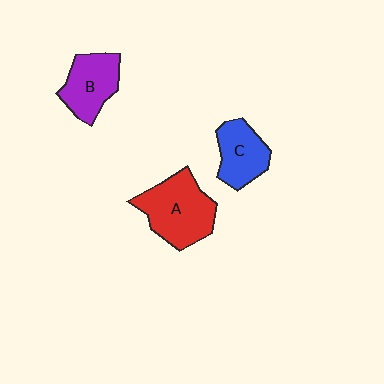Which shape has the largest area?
Shape A (red).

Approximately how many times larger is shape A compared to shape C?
Approximately 1.5 times.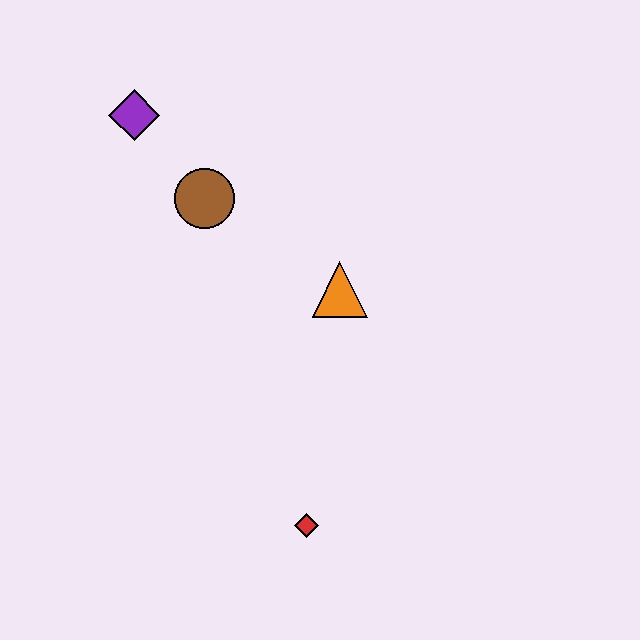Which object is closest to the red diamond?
The orange triangle is closest to the red diamond.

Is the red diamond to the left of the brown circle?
No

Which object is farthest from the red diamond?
The purple diamond is farthest from the red diamond.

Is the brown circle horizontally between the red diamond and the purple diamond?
Yes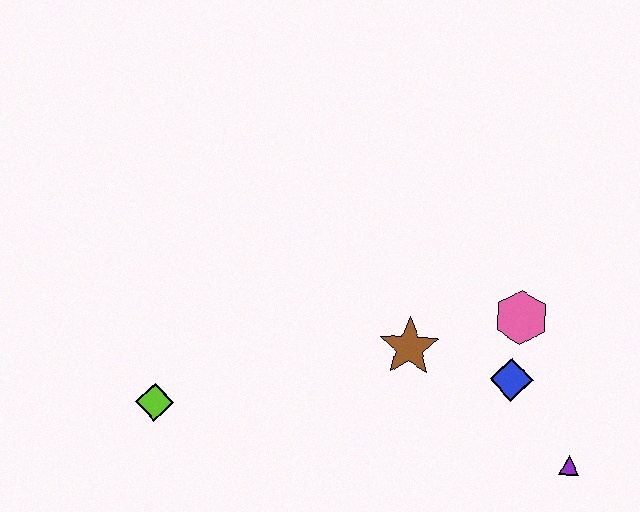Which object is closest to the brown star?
The blue diamond is closest to the brown star.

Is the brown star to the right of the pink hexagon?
No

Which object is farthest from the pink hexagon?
The lime diamond is farthest from the pink hexagon.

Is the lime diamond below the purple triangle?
No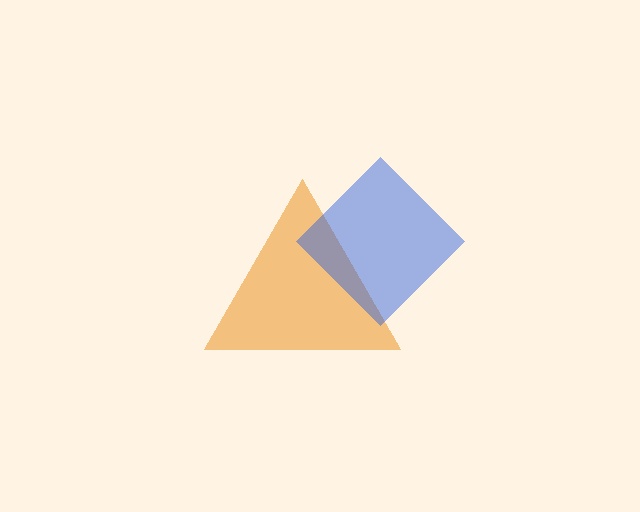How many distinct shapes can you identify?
There are 2 distinct shapes: an orange triangle, a blue diamond.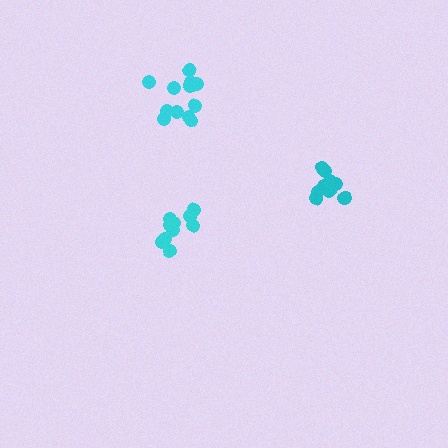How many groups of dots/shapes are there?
There are 3 groups.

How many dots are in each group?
Group 1: 9 dots, Group 2: 12 dots, Group 3: 10 dots (31 total).